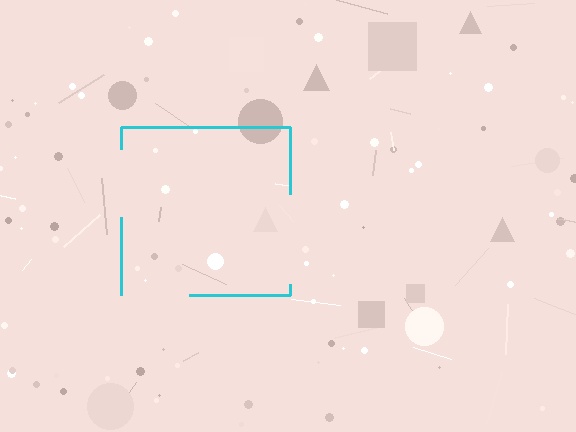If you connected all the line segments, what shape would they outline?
They would outline a square.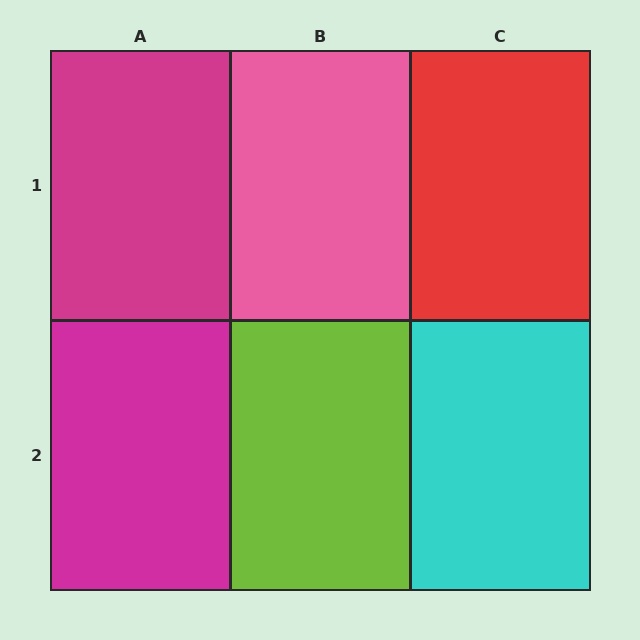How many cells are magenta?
2 cells are magenta.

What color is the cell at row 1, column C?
Red.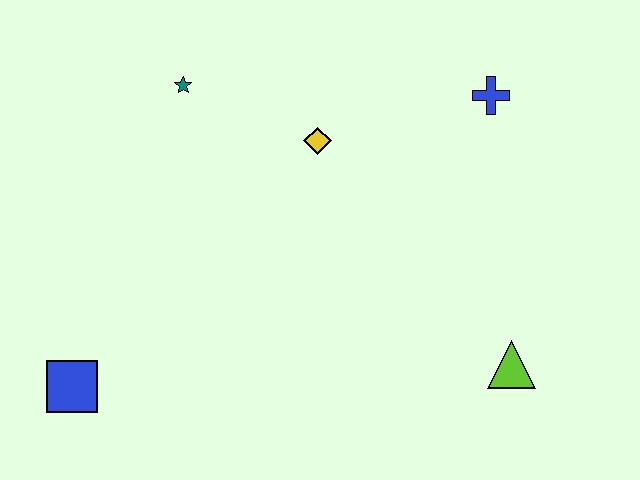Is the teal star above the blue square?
Yes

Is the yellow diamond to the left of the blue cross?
Yes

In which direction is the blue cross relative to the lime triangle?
The blue cross is above the lime triangle.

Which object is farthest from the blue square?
The blue cross is farthest from the blue square.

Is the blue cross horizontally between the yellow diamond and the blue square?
No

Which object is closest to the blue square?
The teal star is closest to the blue square.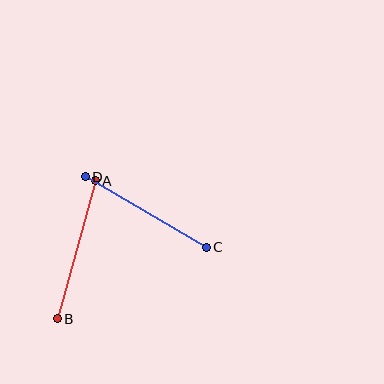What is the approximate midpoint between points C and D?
The midpoint is at approximately (146, 212) pixels.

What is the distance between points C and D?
The distance is approximately 140 pixels.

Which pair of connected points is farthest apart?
Points A and B are farthest apart.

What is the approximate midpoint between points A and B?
The midpoint is at approximately (76, 250) pixels.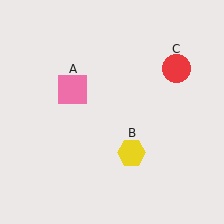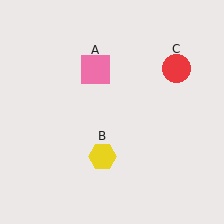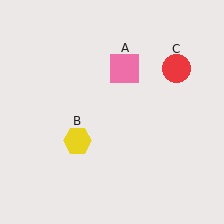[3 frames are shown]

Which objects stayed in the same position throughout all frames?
Red circle (object C) remained stationary.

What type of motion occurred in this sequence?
The pink square (object A), yellow hexagon (object B) rotated clockwise around the center of the scene.